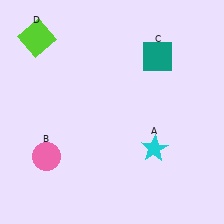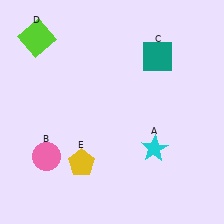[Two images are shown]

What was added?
A yellow pentagon (E) was added in Image 2.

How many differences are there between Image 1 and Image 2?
There is 1 difference between the two images.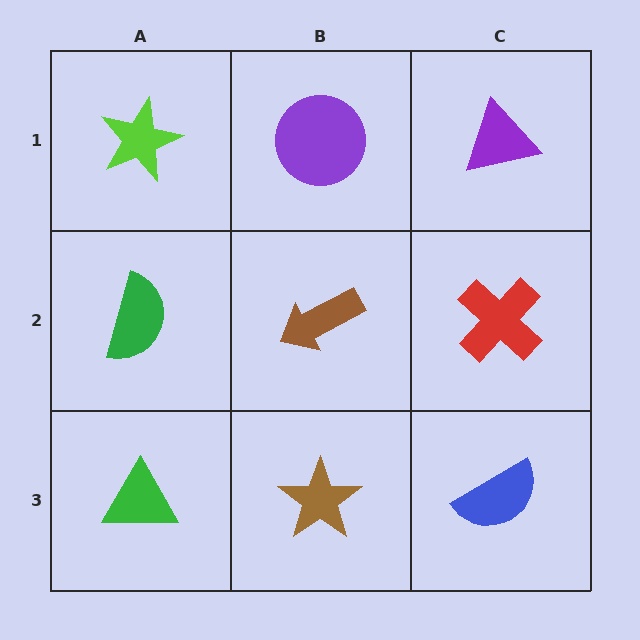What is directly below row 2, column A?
A green triangle.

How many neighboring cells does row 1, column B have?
3.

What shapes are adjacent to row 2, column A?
A lime star (row 1, column A), a green triangle (row 3, column A), a brown arrow (row 2, column B).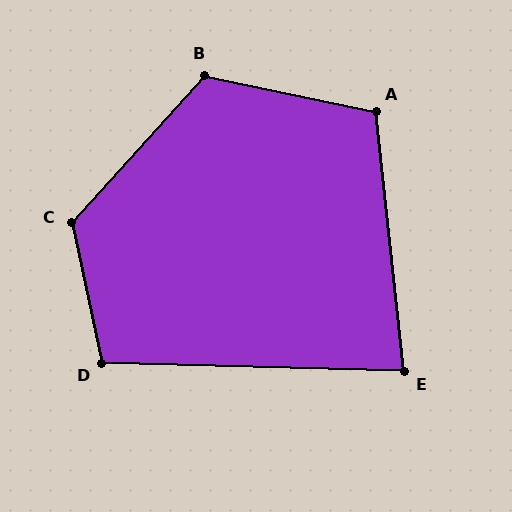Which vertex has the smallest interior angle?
E, at approximately 82 degrees.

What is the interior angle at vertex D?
Approximately 104 degrees (obtuse).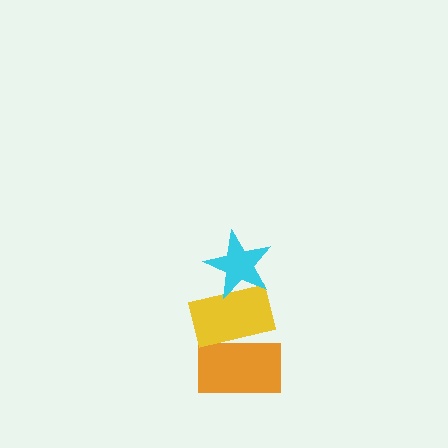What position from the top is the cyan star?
The cyan star is 1st from the top.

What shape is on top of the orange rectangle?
The yellow rectangle is on top of the orange rectangle.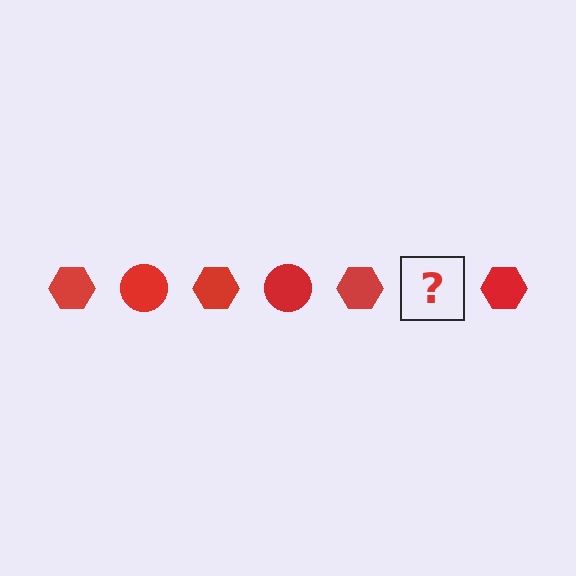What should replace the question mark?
The question mark should be replaced with a red circle.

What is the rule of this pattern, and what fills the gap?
The rule is that the pattern cycles through hexagon, circle shapes in red. The gap should be filled with a red circle.